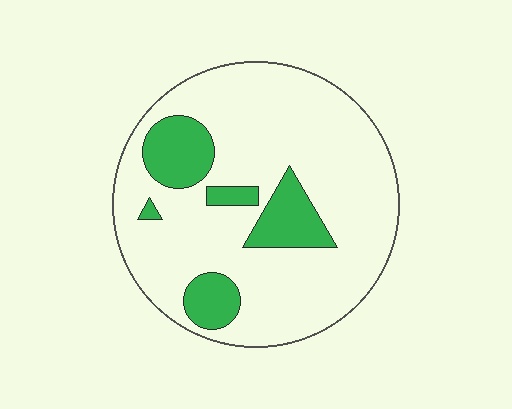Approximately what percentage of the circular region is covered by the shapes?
Approximately 20%.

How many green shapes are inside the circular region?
5.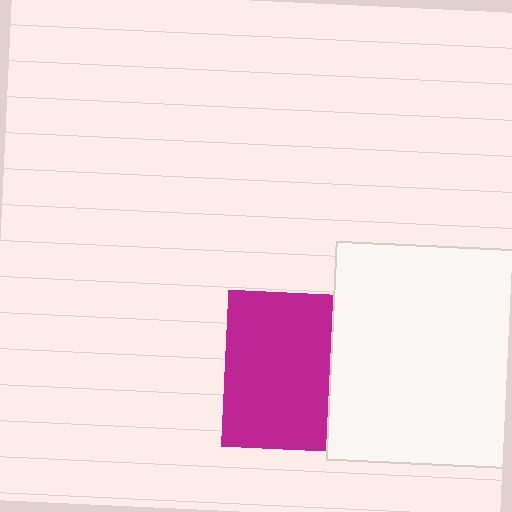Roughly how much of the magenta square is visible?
Most of it is visible (roughly 67%).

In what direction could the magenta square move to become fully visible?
The magenta square could move left. That would shift it out from behind the white square entirely.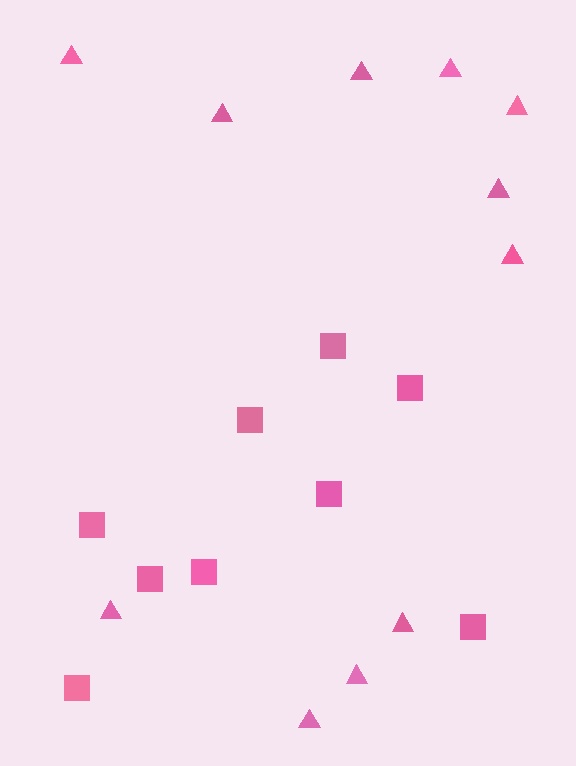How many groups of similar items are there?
There are 2 groups: one group of triangles (11) and one group of squares (9).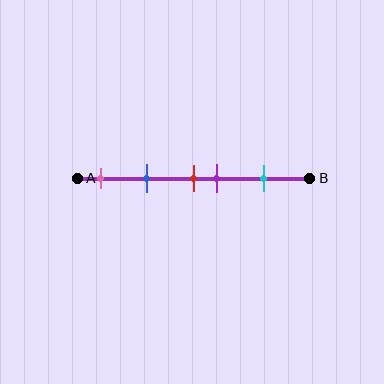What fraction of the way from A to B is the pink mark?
The pink mark is approximately 10% (0.1) of the way from A to B.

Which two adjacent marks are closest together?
The red and purple marks are the closest adjacent pair.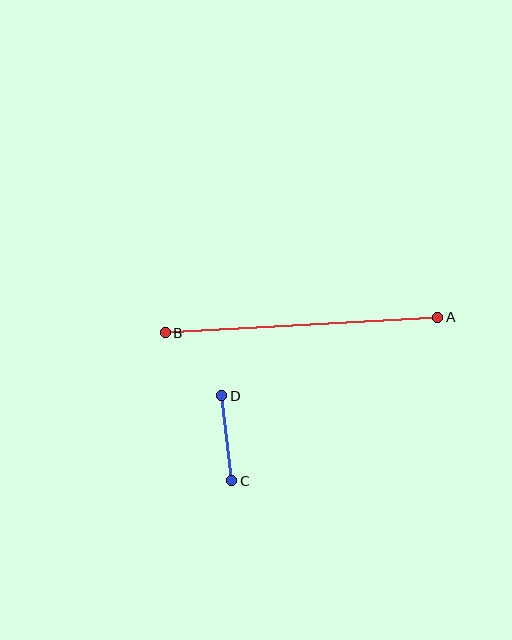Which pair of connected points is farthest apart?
Points A and B are farthest apart.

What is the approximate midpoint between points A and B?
The midpoint is at approximately (301, 325) pixels.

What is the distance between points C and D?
The distance is approximately 86 pixels.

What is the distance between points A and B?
The distance is approximately 273 pixels.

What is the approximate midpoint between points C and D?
The midpoint is at approximately (227, 438) pixels.